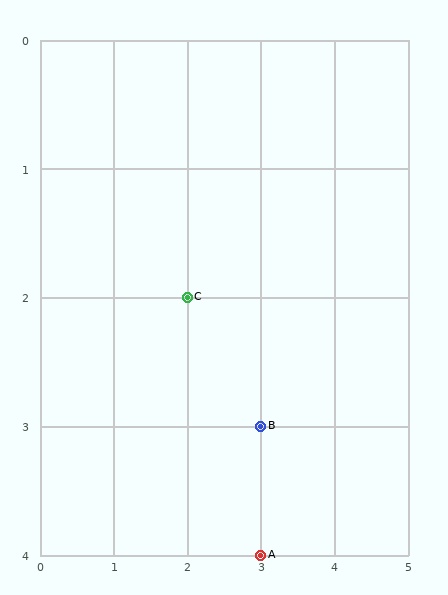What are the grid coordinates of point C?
Point C is at grid coordinates (2, 2).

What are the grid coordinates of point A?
Point A is at grid coordinates (3, 4).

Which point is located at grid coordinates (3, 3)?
Point B is at (3, 3).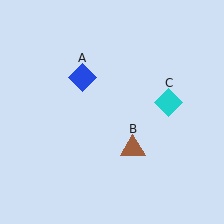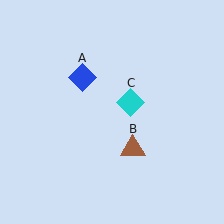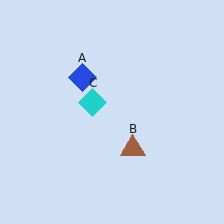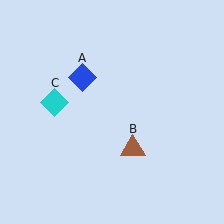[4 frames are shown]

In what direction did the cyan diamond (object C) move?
The cyan diamond (object C) moved left.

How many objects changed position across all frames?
1 object changed position: cyan diamond (object C).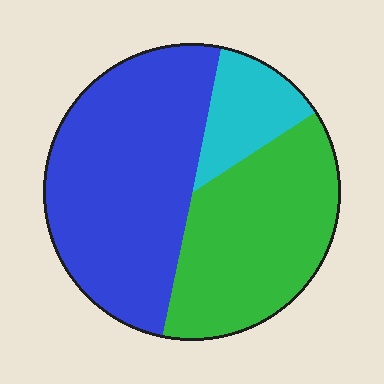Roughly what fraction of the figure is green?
Green takes up about three eighths (3/8) of the figure.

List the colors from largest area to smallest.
From largest to smallest: blue, green, cyan.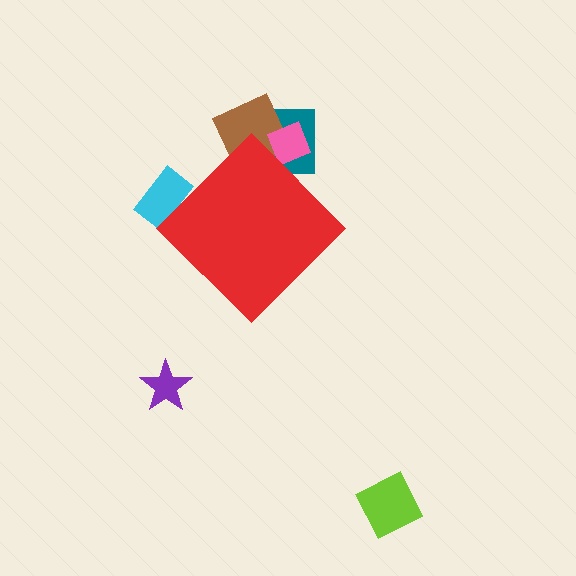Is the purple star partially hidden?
No, the purple star is fully visible.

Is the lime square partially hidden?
No, the lime square is fully visible.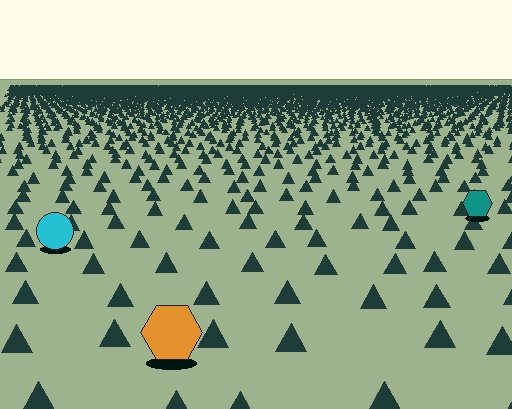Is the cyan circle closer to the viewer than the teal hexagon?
Yes. The cyan circle is closer — you can tell from the texture gradient: the ground texture is coarser near it.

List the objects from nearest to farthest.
From nearest to farthest: the orange hexagon, the cyan circle, the teal hexagon.